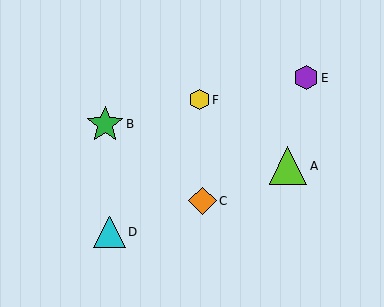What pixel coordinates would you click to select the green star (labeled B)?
Click at (105, 124) to select the green star B.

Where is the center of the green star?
The center of the green star is at (105, 124).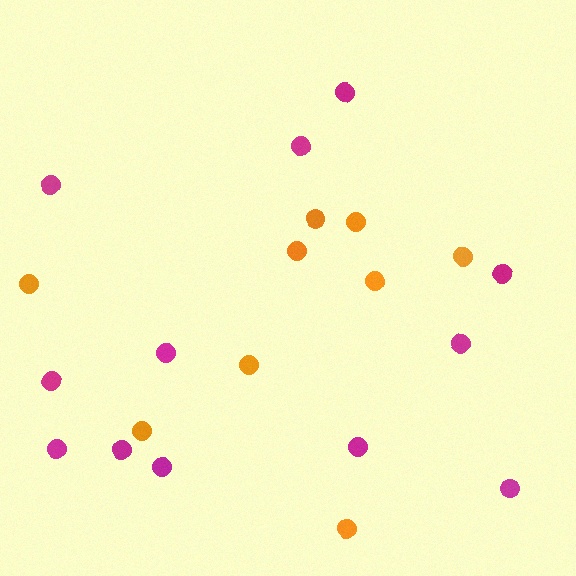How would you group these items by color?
There are 2 groups: one group of orange circles (9) and one group of magenta circles (12).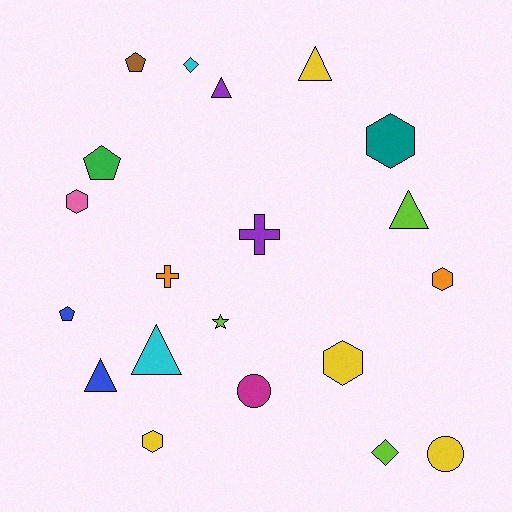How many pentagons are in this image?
There are 3 pentagons.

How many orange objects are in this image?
There are 2 orange objects.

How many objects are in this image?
There are 20 objects.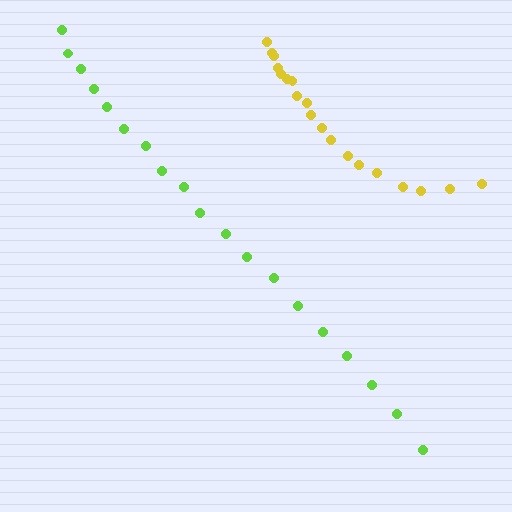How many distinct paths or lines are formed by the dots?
There are 2 distinct paths.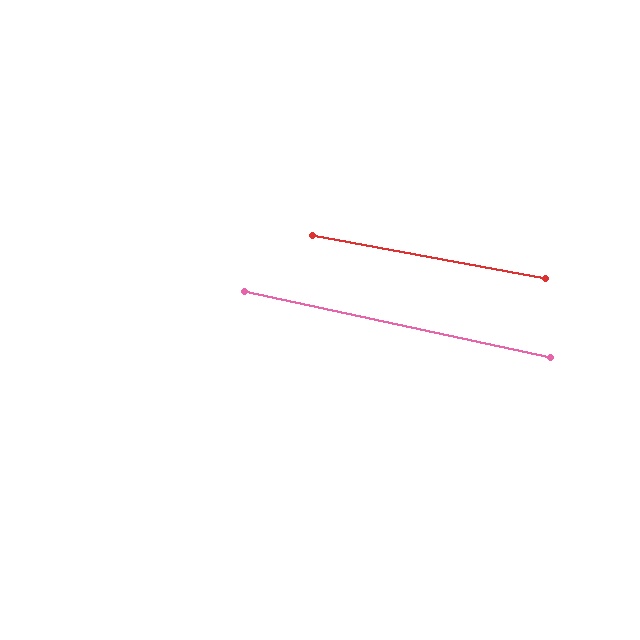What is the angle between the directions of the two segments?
Approximately 2 degrees.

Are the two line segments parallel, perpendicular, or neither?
Parallel — their directions differ by only 1.5°.